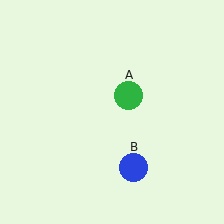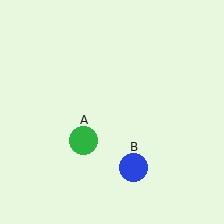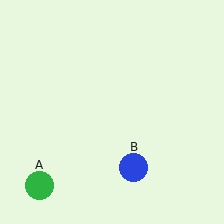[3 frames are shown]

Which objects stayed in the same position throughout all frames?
Blue circle (object B) remained stationary.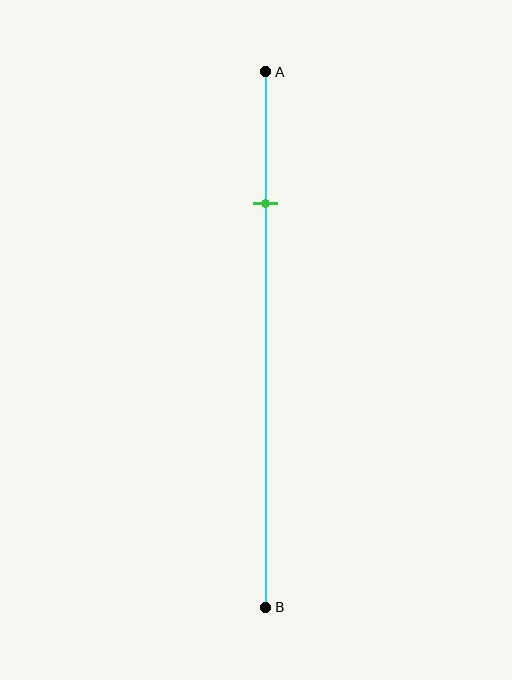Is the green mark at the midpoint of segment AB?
No, the mark is at about 25% from A, not at the 50% midpoint.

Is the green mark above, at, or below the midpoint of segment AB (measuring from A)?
The green mark is above the midpoint of segment AB.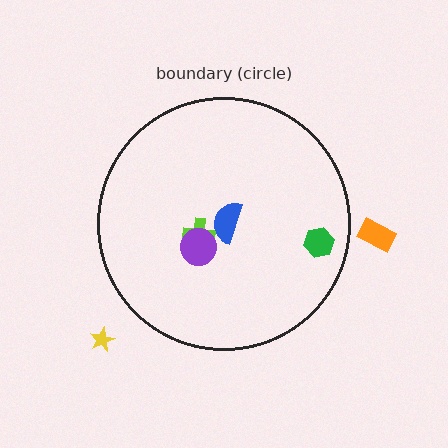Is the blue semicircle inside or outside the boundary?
Inside.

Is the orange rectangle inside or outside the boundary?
Outside.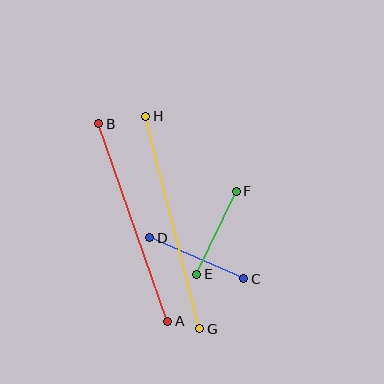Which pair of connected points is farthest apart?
Points G and H are farthest apart.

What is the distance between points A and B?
The distance is approximately 209 pixels.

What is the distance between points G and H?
The distance is approximately 219 pixels.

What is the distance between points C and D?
The distance is approximately 102 pixels.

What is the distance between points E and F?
The distance is approximately 92 pixels.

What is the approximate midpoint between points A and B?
The midpoint is at approximately (133, 223) pixels.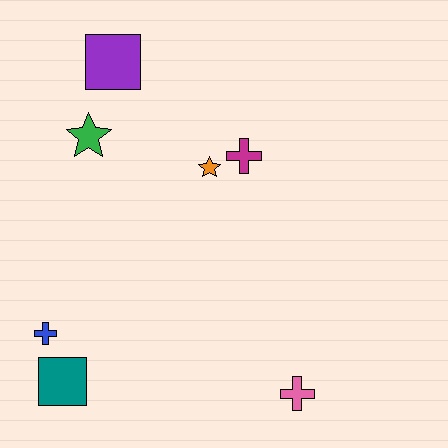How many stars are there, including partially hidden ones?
There are 2 stars.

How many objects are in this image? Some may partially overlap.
There are 7 objects.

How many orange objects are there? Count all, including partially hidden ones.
There is 1 orange object.